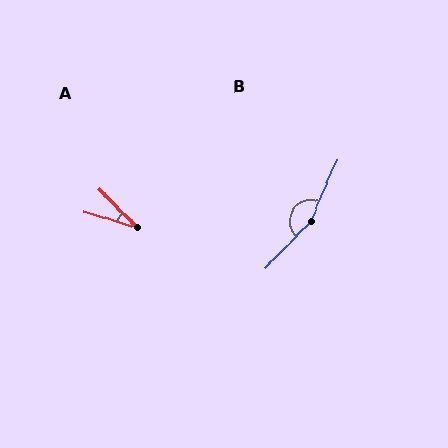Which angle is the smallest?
A, at approximately 29 degrees.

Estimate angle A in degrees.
Approximately 29 degrees.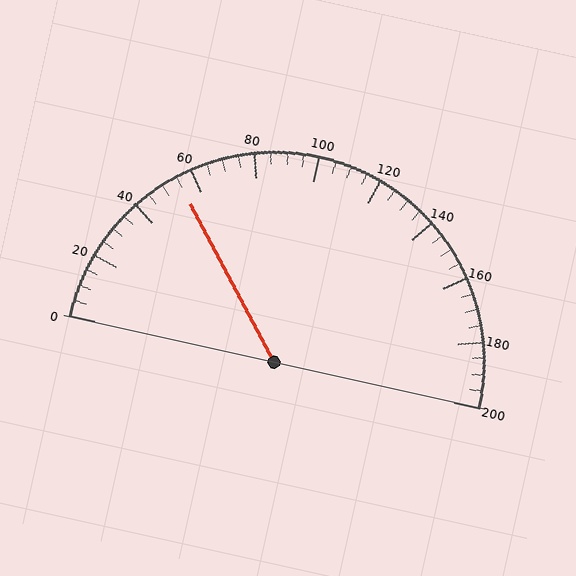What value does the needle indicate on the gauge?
The needle indicates approximately 55.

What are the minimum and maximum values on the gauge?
The gauge ranges from 0 to 200.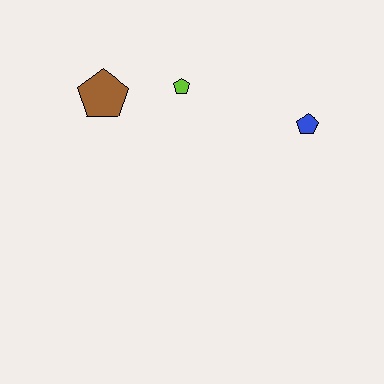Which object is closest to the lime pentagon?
The brown pentagon is closest to the lime pentagon.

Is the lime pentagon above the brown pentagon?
Yes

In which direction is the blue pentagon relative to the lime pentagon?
The blue pentagon is to the right of the lime pentagon.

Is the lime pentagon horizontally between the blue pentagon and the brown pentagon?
Yes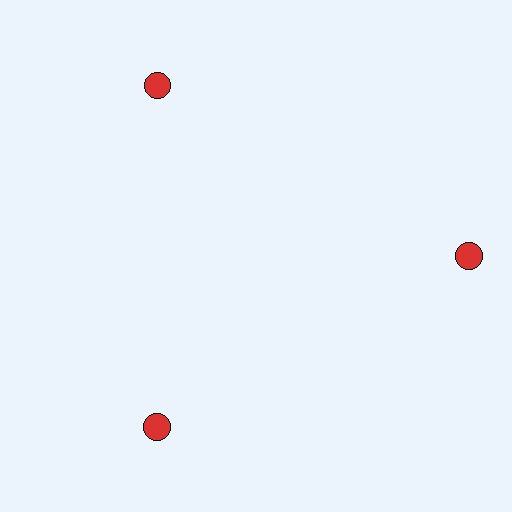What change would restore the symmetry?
The symmetry would be restored by moving it inward, back onto the ring so that all 3 circles sit at equal angles and equal distance from the center.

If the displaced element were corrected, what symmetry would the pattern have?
It would have 3-fold rotational symmetry — the pattern would map onto itself every 120 degrees.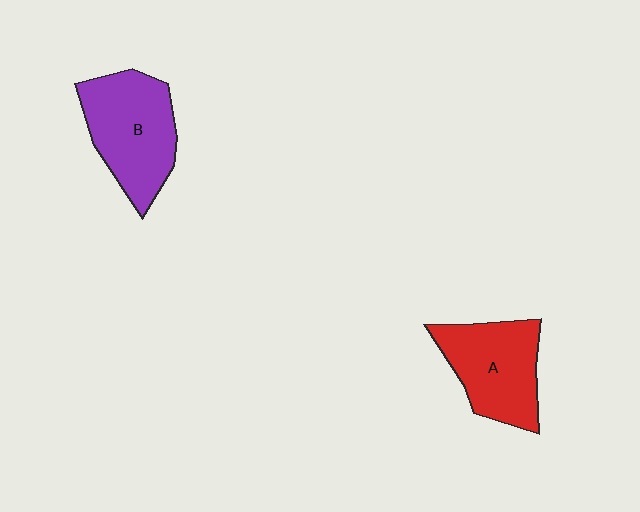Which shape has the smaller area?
Shape A (red).